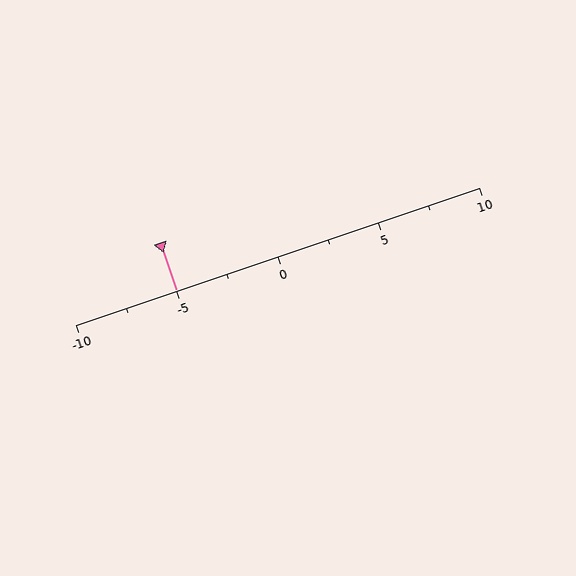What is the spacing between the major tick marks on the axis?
The major ticks are spaced 5 apart.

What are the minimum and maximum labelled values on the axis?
The axis runs from -10 to 10.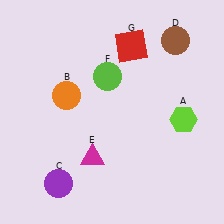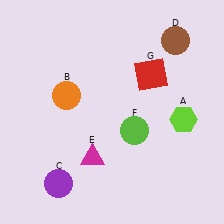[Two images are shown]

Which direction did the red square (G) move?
The red square (G) moved down.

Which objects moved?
The objects that moved are: the lime circle (F), the red square (G).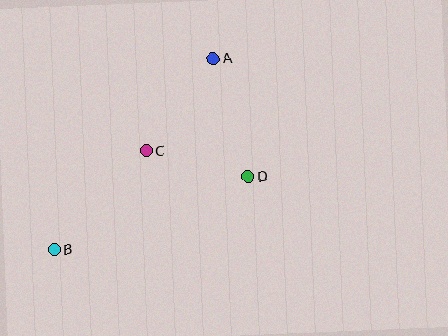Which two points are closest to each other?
Points C and D are closest to each other.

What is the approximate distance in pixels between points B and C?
The distance between B and C is approximately 135 pixels.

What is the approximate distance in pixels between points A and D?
The distance between A and D is approximately 123 pixels.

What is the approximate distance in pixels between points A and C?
The distance between A and C is approximately 114 pixels.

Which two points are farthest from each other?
Points A and B are farthest from each other.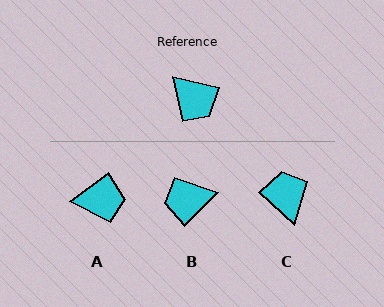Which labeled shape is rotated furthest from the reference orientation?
C, about 150 degrees away.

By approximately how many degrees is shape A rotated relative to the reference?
Approximately 50 degrees counter-clockwise.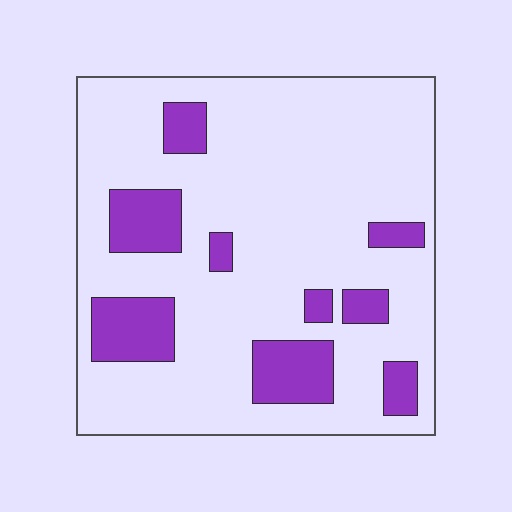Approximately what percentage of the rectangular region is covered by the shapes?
Approximately 20%.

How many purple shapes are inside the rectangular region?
9.